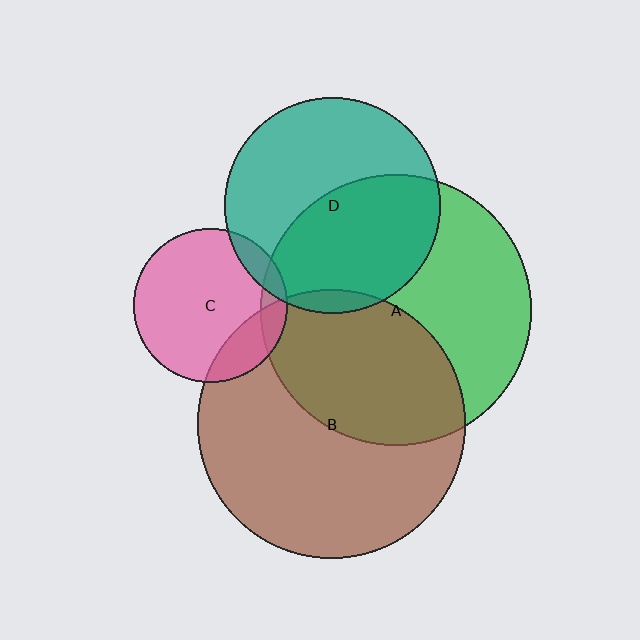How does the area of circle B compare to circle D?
Approximately 1.5 times.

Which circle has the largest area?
Circle A (green).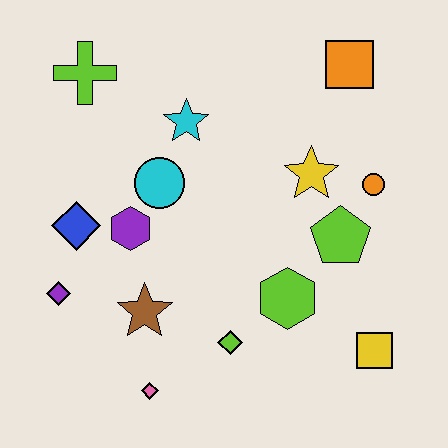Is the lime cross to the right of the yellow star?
No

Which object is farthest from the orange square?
The pink diamond is farthest from the orange square.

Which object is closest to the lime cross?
The cyan star is closest to the lime cross.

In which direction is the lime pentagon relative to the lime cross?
The lime pentagon is to the right of the lime cross.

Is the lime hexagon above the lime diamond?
Yes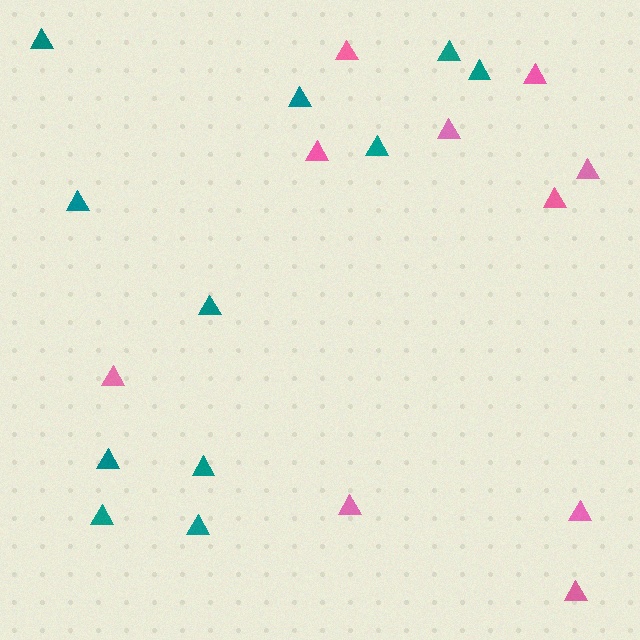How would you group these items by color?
There are 2 groups: one group of pink triangles (10) and one group of teal triangles (11).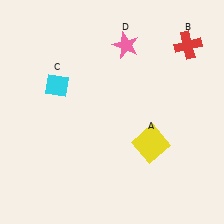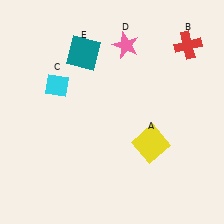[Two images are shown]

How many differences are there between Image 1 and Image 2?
There is 1 difference between the two images.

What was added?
A teal square (E) was added in Image 2.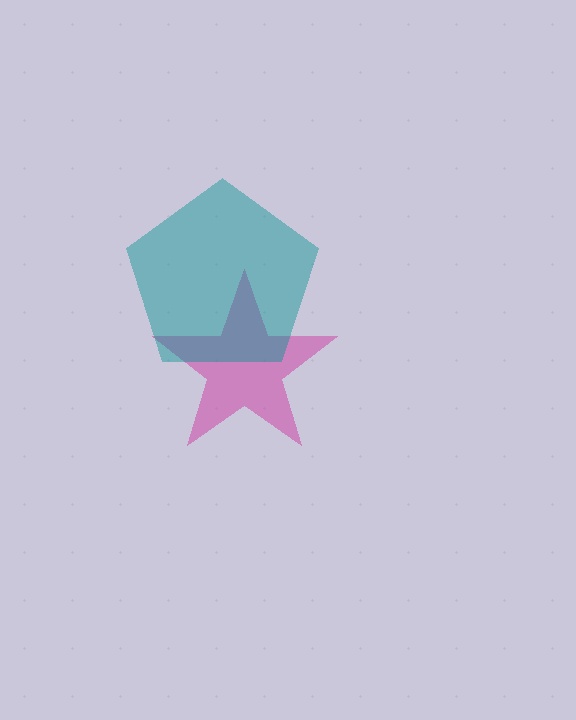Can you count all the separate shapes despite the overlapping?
Yes, there are 2 separate shapes.